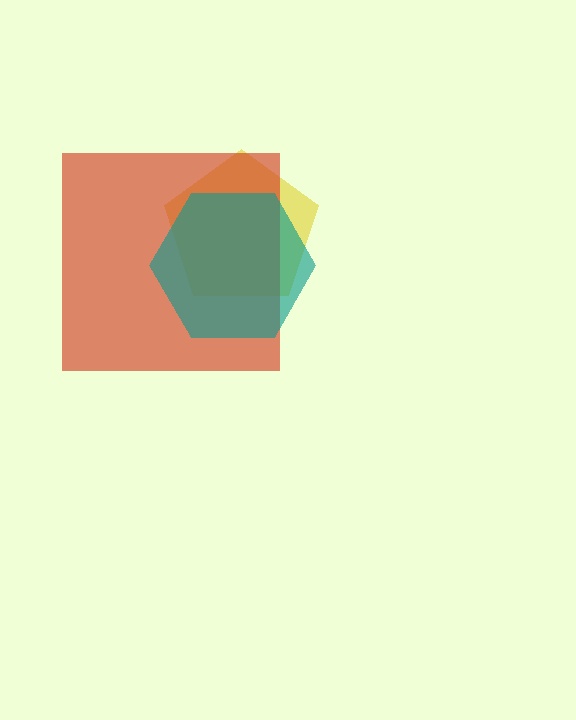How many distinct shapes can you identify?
There are 3 distinct shapes: a yellow pentagon, a red square, a teal hexagon.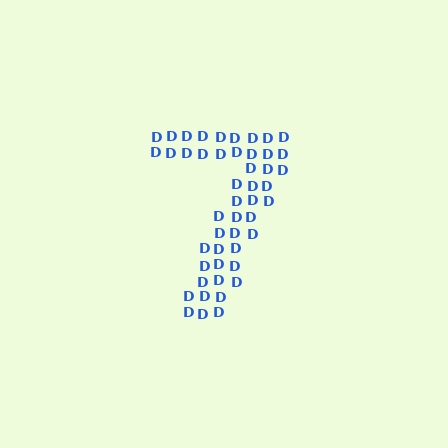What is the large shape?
The large shape is the digit 7.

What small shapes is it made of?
It is made of small letter D's.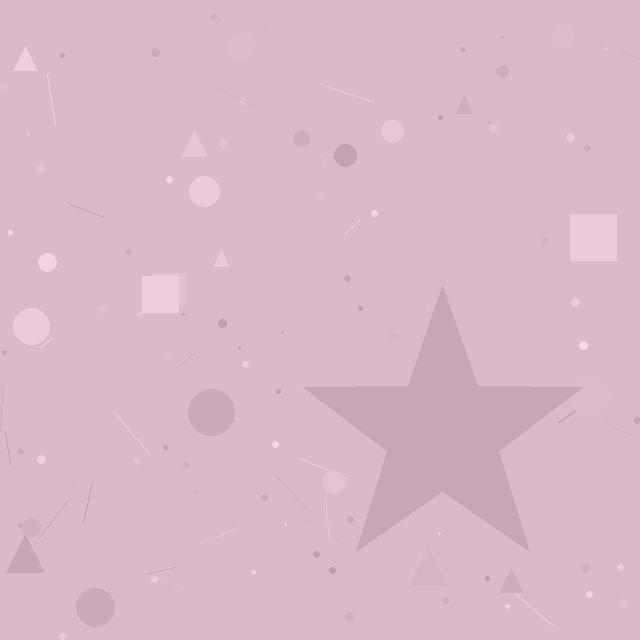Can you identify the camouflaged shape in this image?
The camouflaged shape is a star.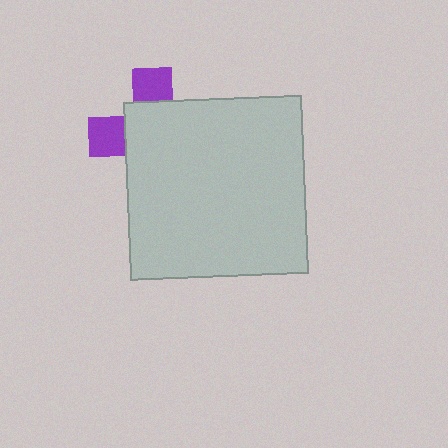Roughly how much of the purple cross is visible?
A small part of it is visible (roughly 30%).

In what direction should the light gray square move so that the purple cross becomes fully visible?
The light gray square should move toward the lower-right. That is the shortest direction to clear the overlap and leave the purple cross fully visible.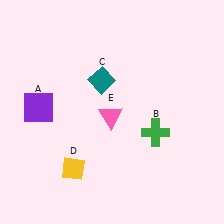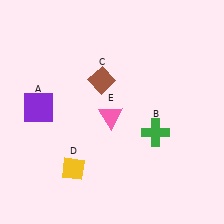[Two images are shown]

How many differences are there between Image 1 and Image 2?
There is 1 difference between the two images.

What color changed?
The diamond (C) changed from teal in Image 1 to brown in Image 2.